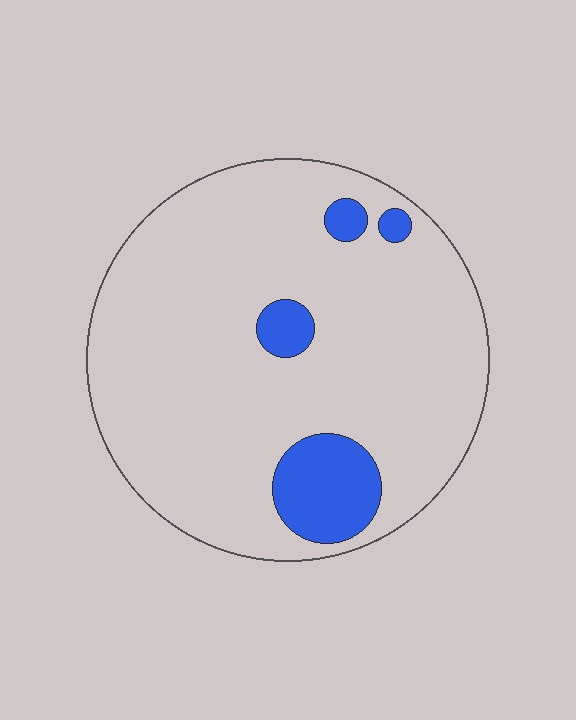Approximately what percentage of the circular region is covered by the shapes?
Approximately 10%.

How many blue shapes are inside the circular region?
4.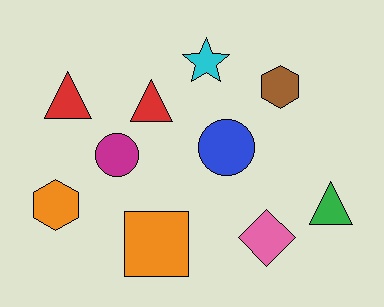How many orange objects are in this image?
There are 2 orange objects.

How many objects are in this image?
There are 10 objects.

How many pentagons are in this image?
There are no pentagons.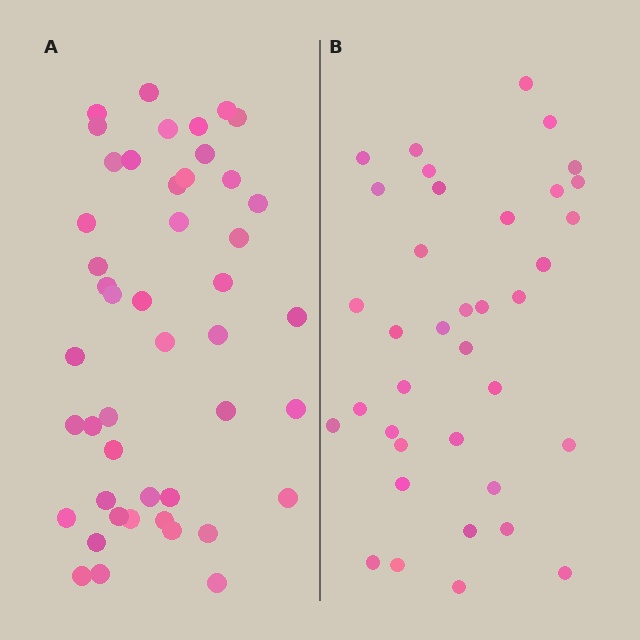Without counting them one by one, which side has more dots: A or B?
Region A (the left region) has more dots.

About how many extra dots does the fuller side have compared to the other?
Region A has roughly 8 or so more dots than region B.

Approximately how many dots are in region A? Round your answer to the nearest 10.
About 50 dots. (The exact count is 46, which rounds to 50.)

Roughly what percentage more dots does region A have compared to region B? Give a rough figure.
About 25% more.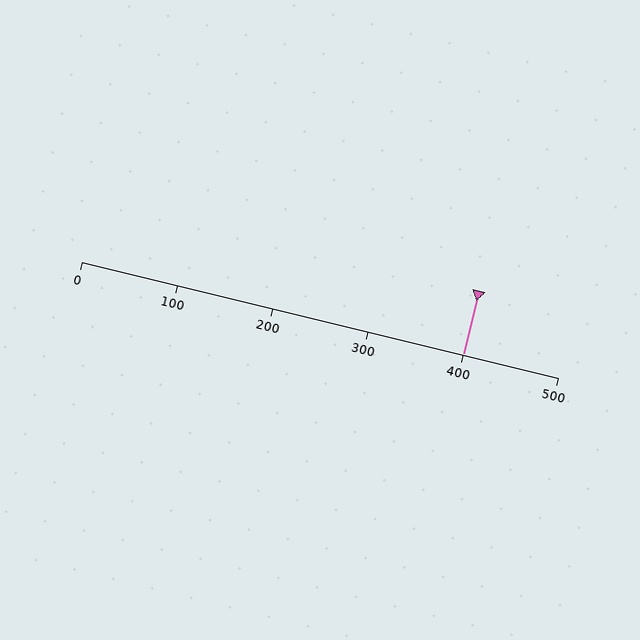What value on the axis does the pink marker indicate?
The marker indicates approximately 400.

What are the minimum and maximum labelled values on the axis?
The axis runs from 0 to 500.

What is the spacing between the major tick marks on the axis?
The major ticks are spaced 100 apart.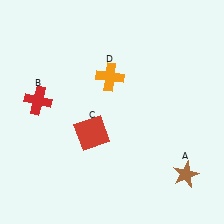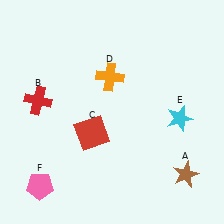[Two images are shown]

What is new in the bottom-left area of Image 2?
A pink pentagon (F) was added in the bottom-left area of Image 2.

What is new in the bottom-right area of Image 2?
A cyan star (E) was added in the bottom-right area of Image 2.